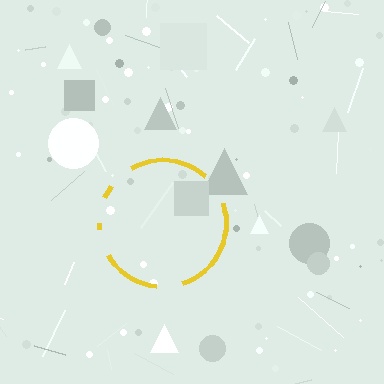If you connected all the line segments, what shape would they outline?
They would outline a circle.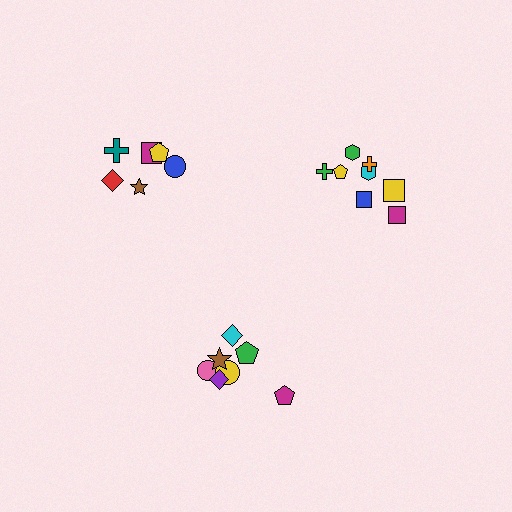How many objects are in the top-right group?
There are 8 objects.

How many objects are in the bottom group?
There are 7 objects.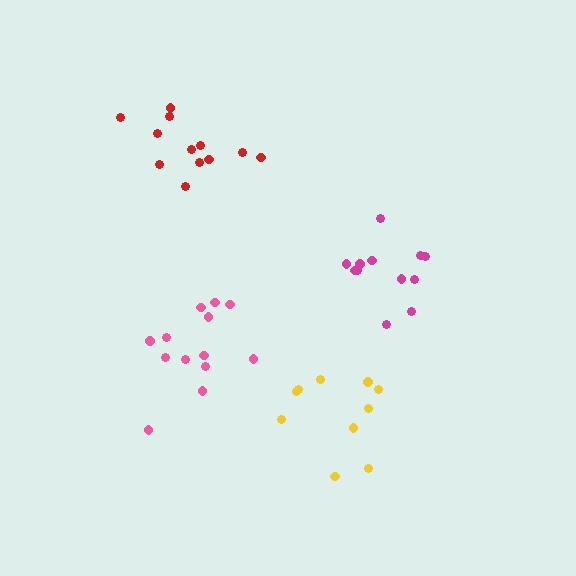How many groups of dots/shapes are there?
There are 4 groups.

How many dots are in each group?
Group 1: 13 dots, Group 2: 10 dots, Group 3: 13 dots, Group 4: 12 dots (48 total).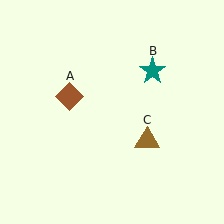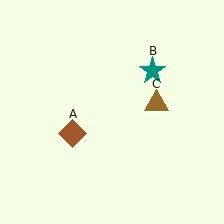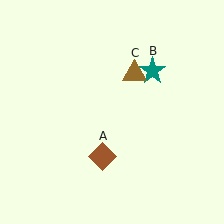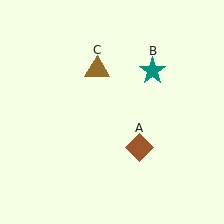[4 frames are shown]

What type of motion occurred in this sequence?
The brown diamond (object A), brown triangle (object C) rotated counterclockwise around the center of the scene.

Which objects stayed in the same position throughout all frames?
Teal star (object B) remained stationary.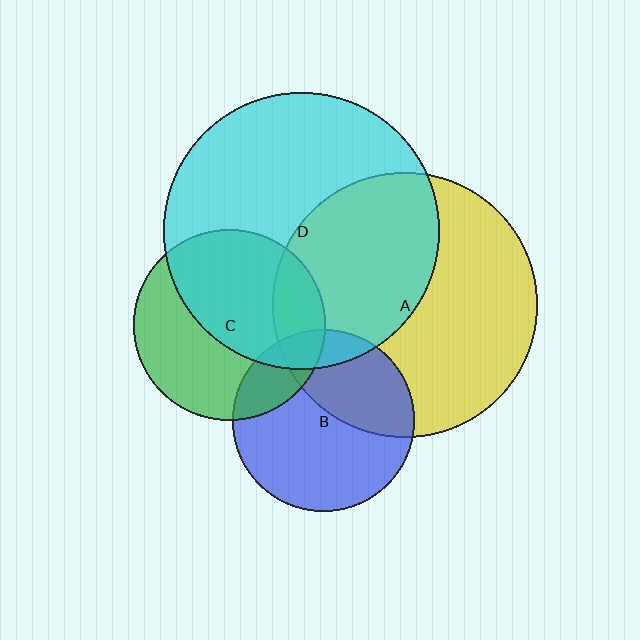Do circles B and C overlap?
Yes.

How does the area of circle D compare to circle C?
Approximately 2.1 times.